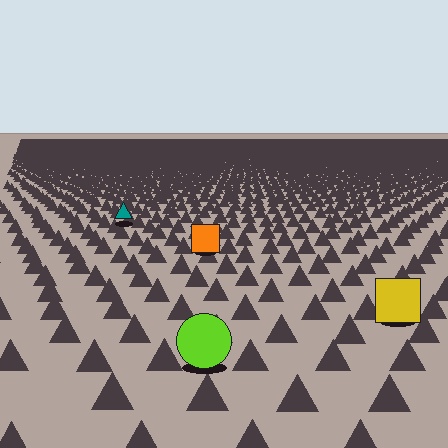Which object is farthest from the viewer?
The teal triangle is farthest from the viewer. It appears smaller and the ground texture around it is denser.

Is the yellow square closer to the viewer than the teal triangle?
Yes. The yellow square is closer — you can tell from the texture gradient: the ground texture is coarser near it.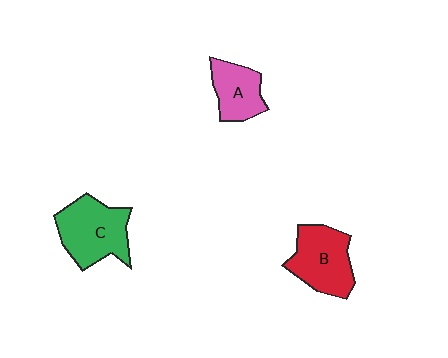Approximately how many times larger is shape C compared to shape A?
Approximately 1.5 times.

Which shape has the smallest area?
Shape A (pink).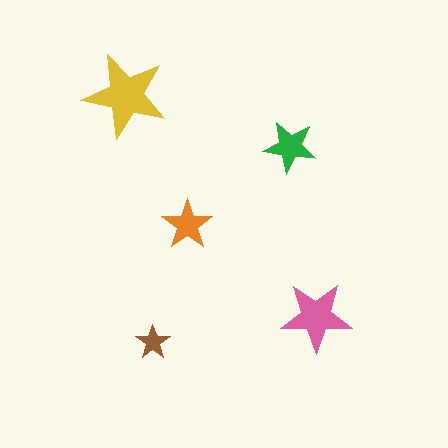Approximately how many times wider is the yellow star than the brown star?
About 2.5 times wider.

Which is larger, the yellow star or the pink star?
The yellow one.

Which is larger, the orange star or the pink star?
The pink one.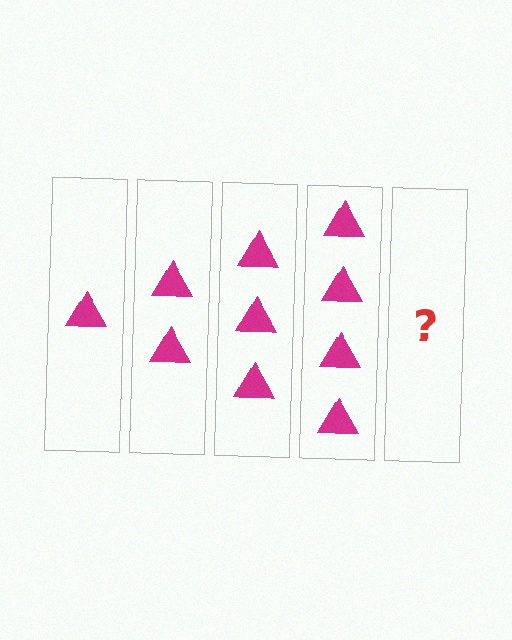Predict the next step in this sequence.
The next step is 5 triangles.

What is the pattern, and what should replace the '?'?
The pattern is that each step adds one more triangle. The '?' should be 5 triangles.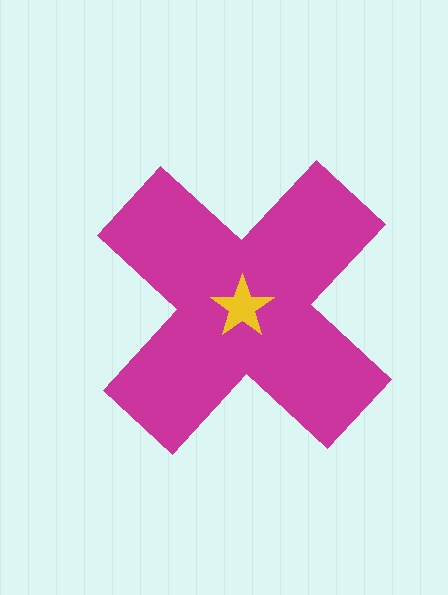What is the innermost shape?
The yellow star.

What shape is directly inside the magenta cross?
The yellow star.